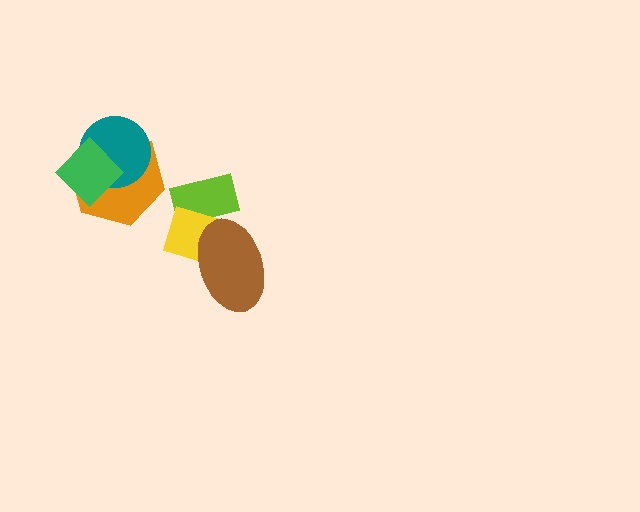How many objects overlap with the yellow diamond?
2 objects overlap with the yellow diamond.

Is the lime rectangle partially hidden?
Yes, it is partially covered by another shape.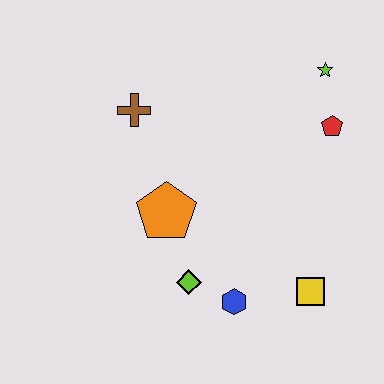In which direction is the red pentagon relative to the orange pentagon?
The red pentagon is to the right of the orange pentagon.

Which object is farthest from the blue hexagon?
The lime star is farthest from the blue hexagon.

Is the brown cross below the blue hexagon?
No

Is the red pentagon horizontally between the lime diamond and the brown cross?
No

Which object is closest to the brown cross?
The orange pentagon is closest to the brown cross.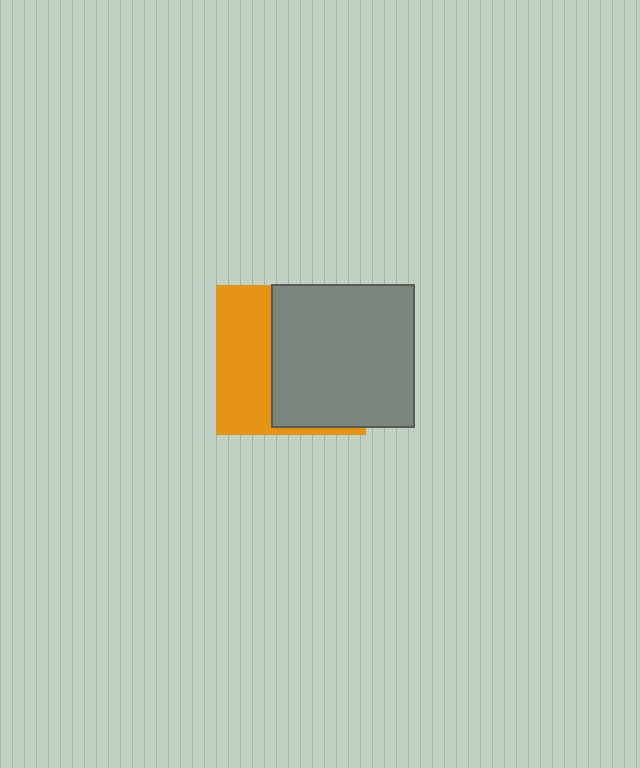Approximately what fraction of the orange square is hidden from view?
Roughly 59% of the orange square is hidden behind the gray square.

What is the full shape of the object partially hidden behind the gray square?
The partially hidden object is an orange square.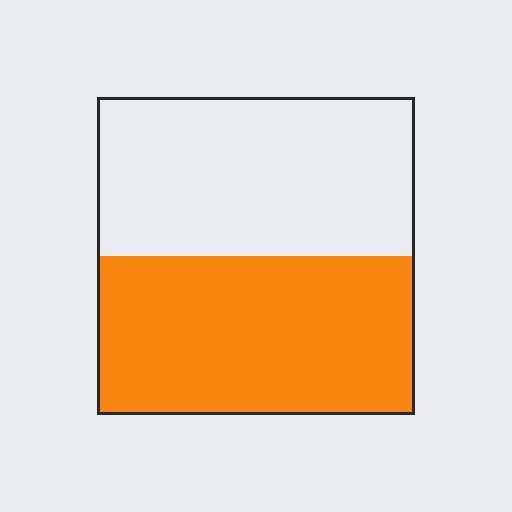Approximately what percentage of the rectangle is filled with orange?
Approximately 50%.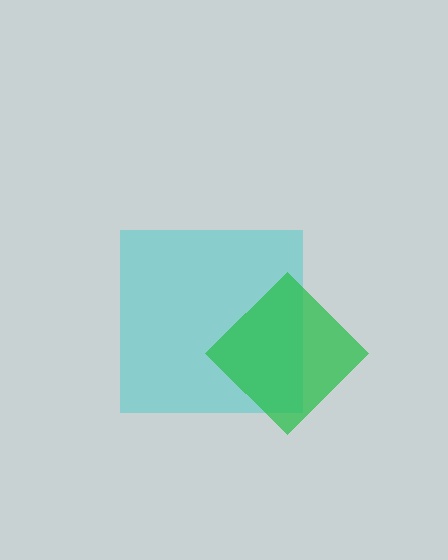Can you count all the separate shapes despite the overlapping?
Yes, there are 2 separate shapes.